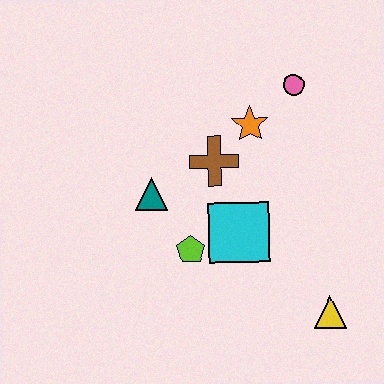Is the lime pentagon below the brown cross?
Yes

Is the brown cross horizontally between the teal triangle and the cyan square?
Yes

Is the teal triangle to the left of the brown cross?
Yes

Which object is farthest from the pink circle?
The yellow triangle is farthest from the pink circle.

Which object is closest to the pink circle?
The orange star is closest to the pink circle.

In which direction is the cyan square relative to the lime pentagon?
The cyan square is to the right of the lime pentagon.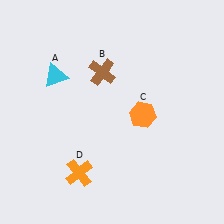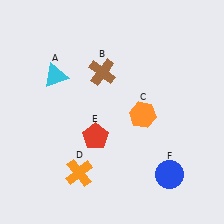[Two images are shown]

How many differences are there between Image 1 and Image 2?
There are 2 differences between the two images.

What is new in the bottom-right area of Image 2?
A blue circle (F) was added in the bottom-right area of Image 2.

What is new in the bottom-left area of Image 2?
A red pentagon (E) was added in the bottom-left area of Image 2.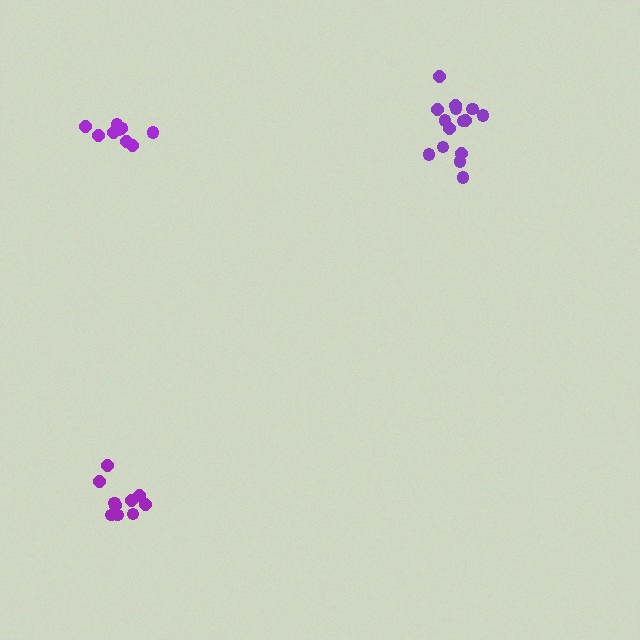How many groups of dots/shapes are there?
There are 3 groups.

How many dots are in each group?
Group 1: 10 dots, Group 2: 15 dots, Group 3: 10 dots (35 total).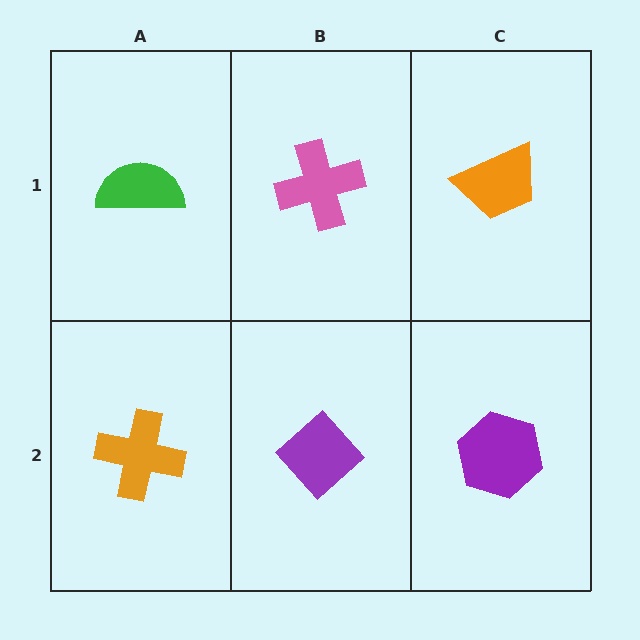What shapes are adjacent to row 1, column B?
A purple diamond (row 2, column B), a green semicircle (row 1, column A), an orange trapezoid (row 1, column C).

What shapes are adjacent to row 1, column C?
A purple hexagon (row 2, column C), a pink cross (row 1, column B).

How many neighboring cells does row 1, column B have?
3.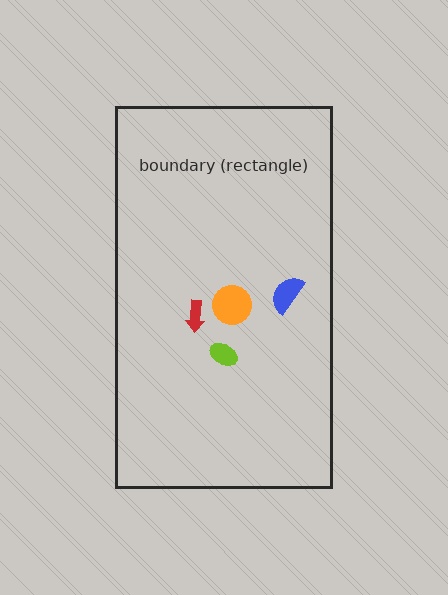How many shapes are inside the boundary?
4 inside, 0 outside.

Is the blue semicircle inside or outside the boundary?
Inside.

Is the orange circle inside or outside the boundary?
Inside.